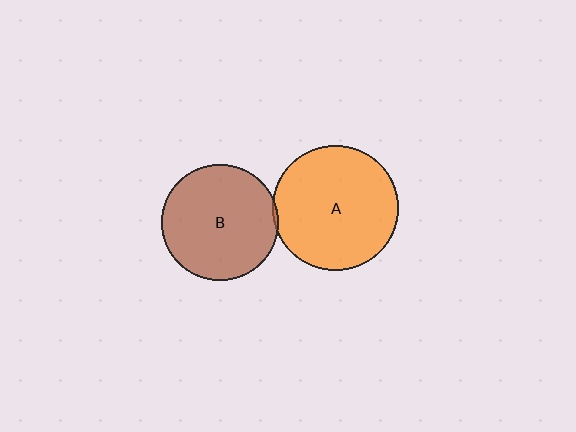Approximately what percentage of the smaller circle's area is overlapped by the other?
Approximately 5%.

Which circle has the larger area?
Circle A (orange).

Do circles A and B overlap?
Yes.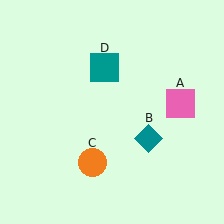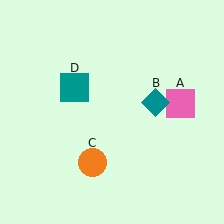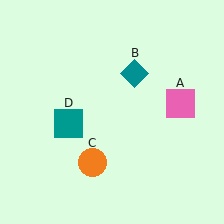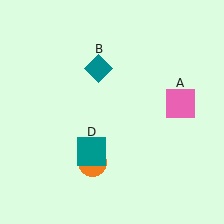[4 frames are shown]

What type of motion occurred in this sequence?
The teal diamond (object B), teal square (object D) rotated counterclockwise around the center of the scene.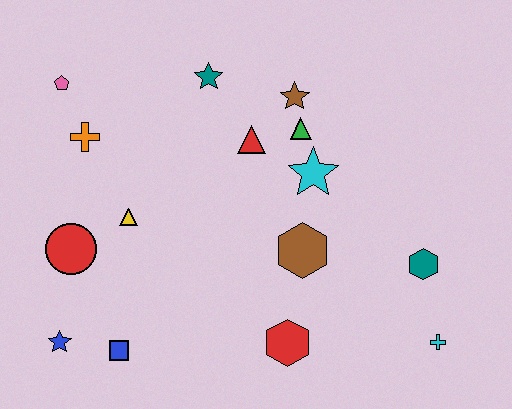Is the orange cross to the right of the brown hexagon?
No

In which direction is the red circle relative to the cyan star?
The red circle is to the left of the cyan star.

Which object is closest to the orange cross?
The pink pentagon is closest to the orange cross.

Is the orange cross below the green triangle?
Yes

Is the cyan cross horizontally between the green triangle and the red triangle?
No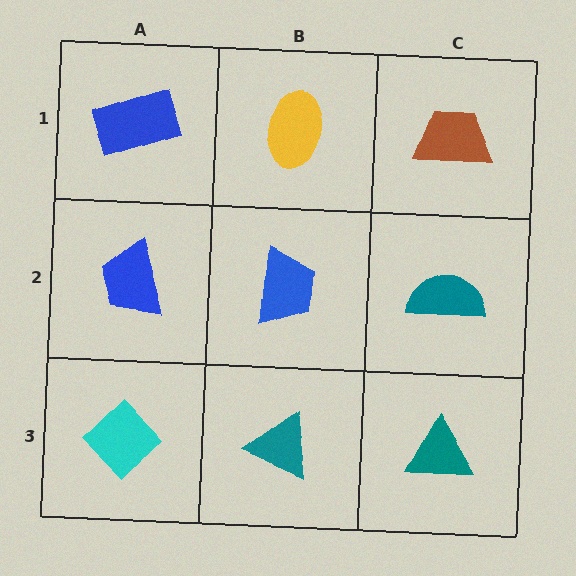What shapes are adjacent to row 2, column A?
A blue rectangle (row 1, column A), a cyan diamond (row 3, column A), a blue trapezoid (row 2, column B).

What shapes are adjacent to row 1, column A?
A blue trapezoid (row 2, column A), a yellow ellipse (row 1, column B).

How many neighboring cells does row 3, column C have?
2.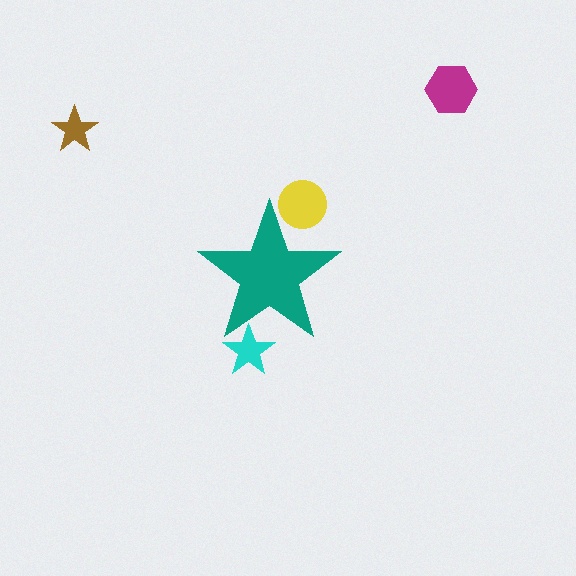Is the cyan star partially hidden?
Yes, the cyan star is partially hidden behind the teal star.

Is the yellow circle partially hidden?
Yes, the yellow circle is partially hidden behind the teal star.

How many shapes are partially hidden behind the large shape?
2 shapes are partially hidden.